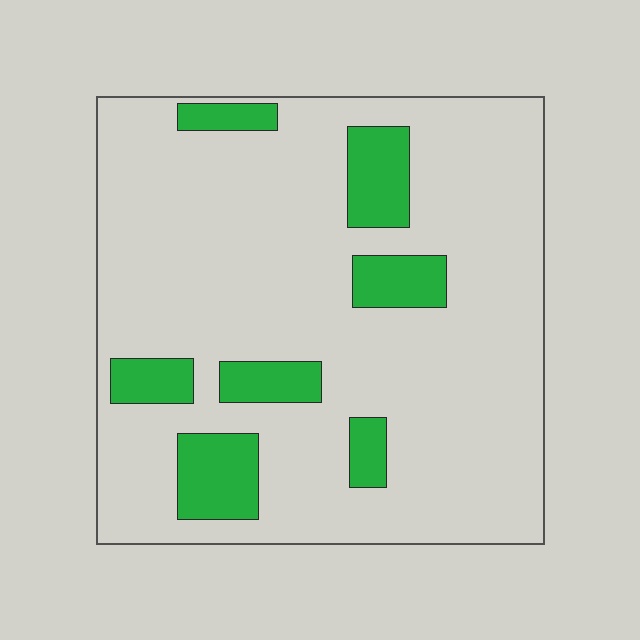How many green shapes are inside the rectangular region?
7.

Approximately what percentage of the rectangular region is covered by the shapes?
Approximately 15%.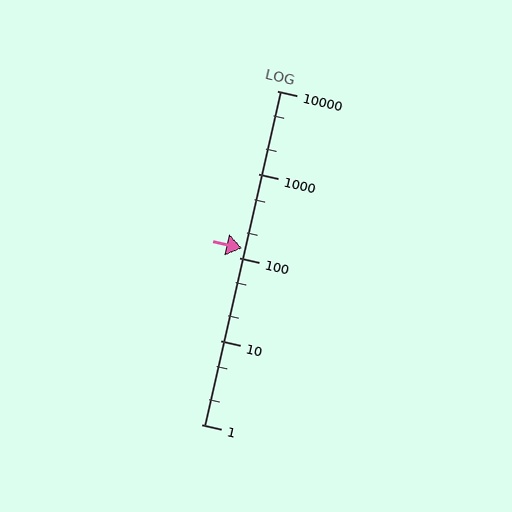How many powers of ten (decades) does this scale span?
The scale spans 4 decades, from 1 to 10000.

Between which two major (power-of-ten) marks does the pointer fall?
The pointer is between 100 and 1000.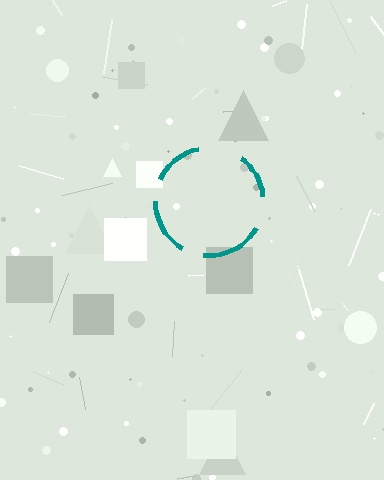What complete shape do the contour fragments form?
The contour fragments form a circle.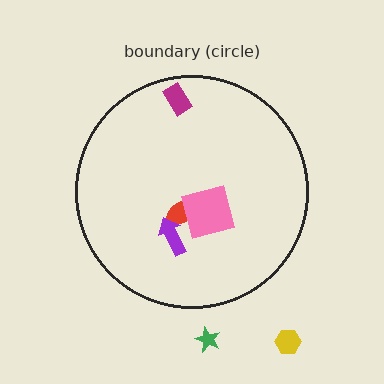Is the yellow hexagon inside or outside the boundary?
Outside.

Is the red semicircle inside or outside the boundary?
Inside.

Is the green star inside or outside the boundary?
Outside.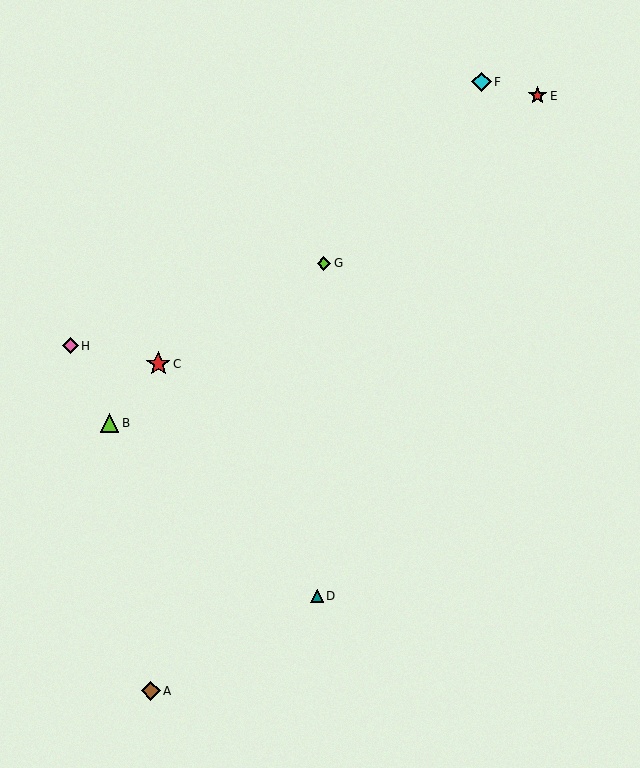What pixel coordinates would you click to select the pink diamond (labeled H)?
Click at (70, 346) to select the pink diamond H.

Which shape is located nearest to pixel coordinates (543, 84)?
The red star (labeled E) at (537, 96) is nearest to that location.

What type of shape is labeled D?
Shape D is a teal triangle.